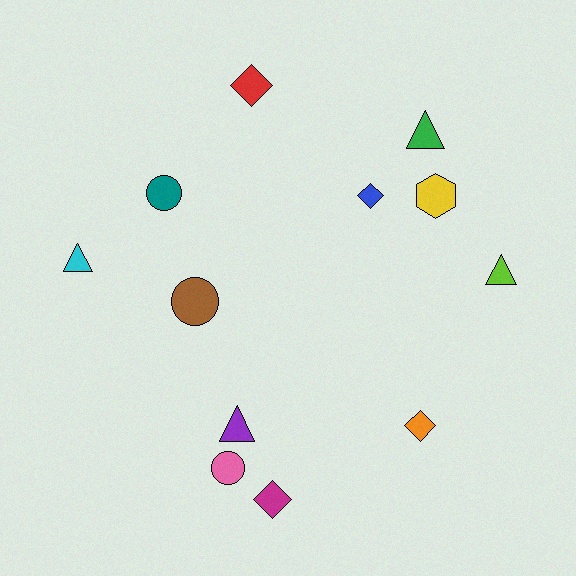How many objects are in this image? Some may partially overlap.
There are 12 objects.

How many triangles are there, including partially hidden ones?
There are 4 triangles.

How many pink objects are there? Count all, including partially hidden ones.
There is 1 pink object.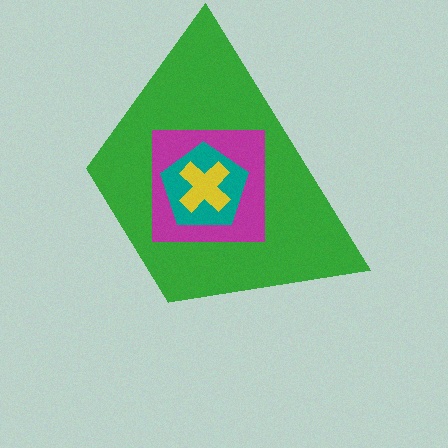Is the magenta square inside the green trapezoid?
Yes.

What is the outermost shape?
The green trapezoid.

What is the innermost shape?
The yellow cross.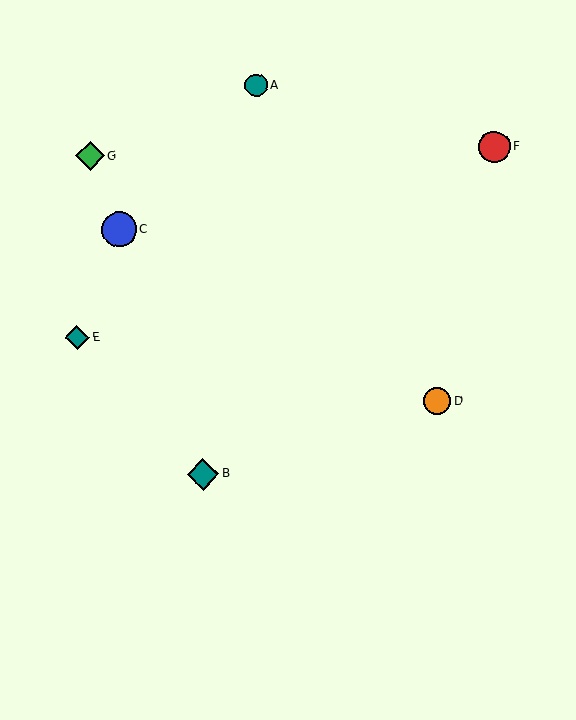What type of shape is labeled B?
Shape B is a teal diamond.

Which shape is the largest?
The blue circle (labeled C) is the largest.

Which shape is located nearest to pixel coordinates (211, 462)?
The teal diamond (labeled B) at (203, 474) is nearest to that location.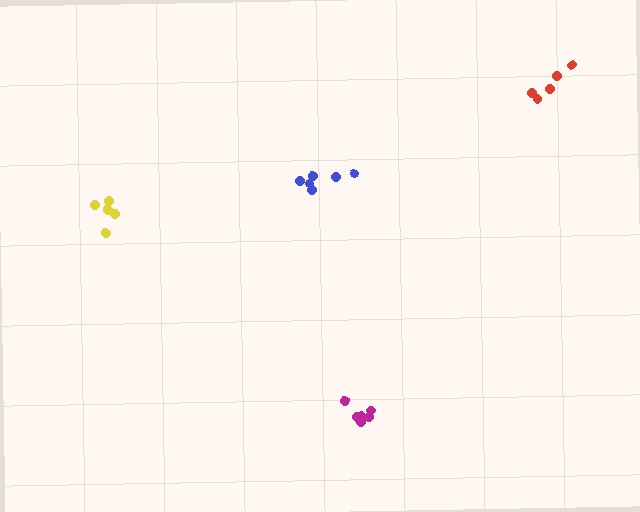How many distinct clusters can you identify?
There are 4 distinct clusters.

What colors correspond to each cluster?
The clusters are colored: magenta, blue, yellow, red.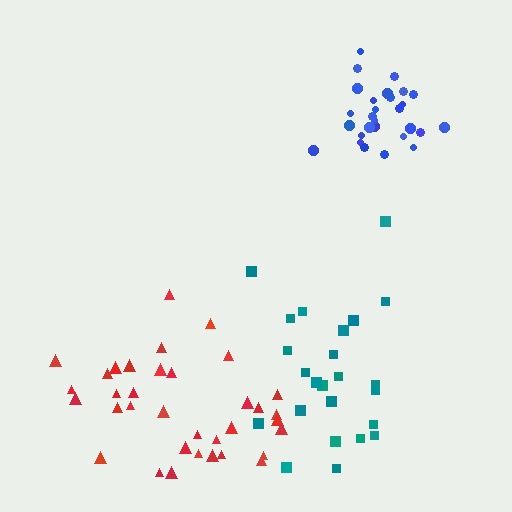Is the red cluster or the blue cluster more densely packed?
Blue.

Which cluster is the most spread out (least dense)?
Red.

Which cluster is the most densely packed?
Blue.